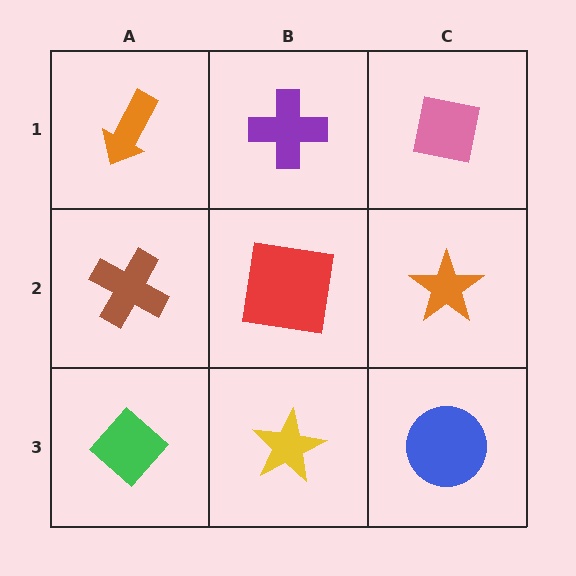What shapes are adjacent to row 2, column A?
An orange arrow (row 1, column A), a green diamond (row 3, column A), a red square (row 2, column B).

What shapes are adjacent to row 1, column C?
An orange star (row 2, column C), a purple cross (row 1, column B).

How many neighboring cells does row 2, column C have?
3.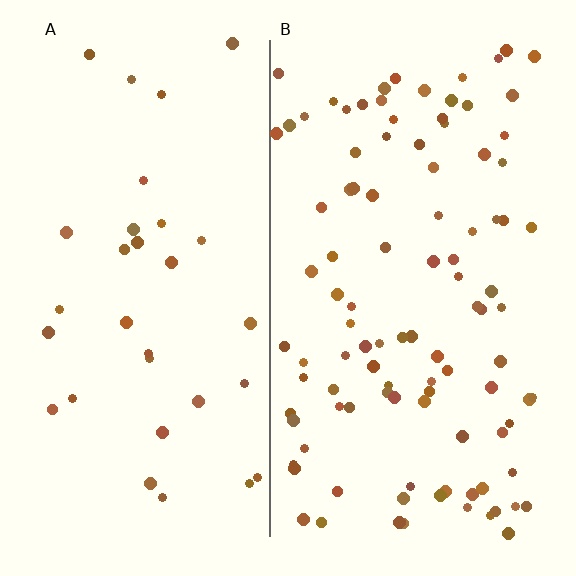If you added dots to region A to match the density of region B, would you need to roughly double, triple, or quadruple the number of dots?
Approximately triple.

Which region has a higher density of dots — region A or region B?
B (the right).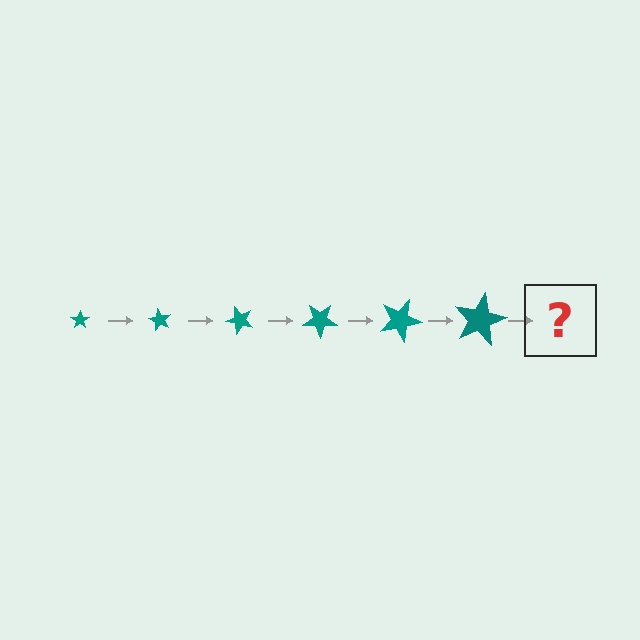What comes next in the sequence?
The next element should be a star, larger than the previous one and rotated 360 degrees from the start.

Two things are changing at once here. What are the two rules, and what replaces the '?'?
The two rules are that the star grows larger each step and it rotates 60 degrees each step. The '?' should be a star, larger than the previous one and rotated 360 degrees from the start.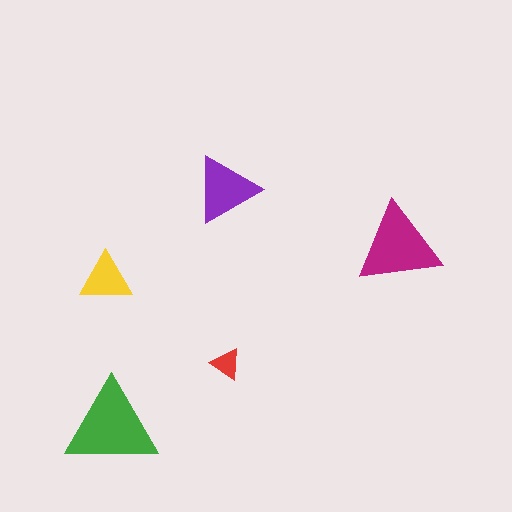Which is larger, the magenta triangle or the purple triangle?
The magenta one.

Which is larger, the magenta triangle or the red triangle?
The magenta one.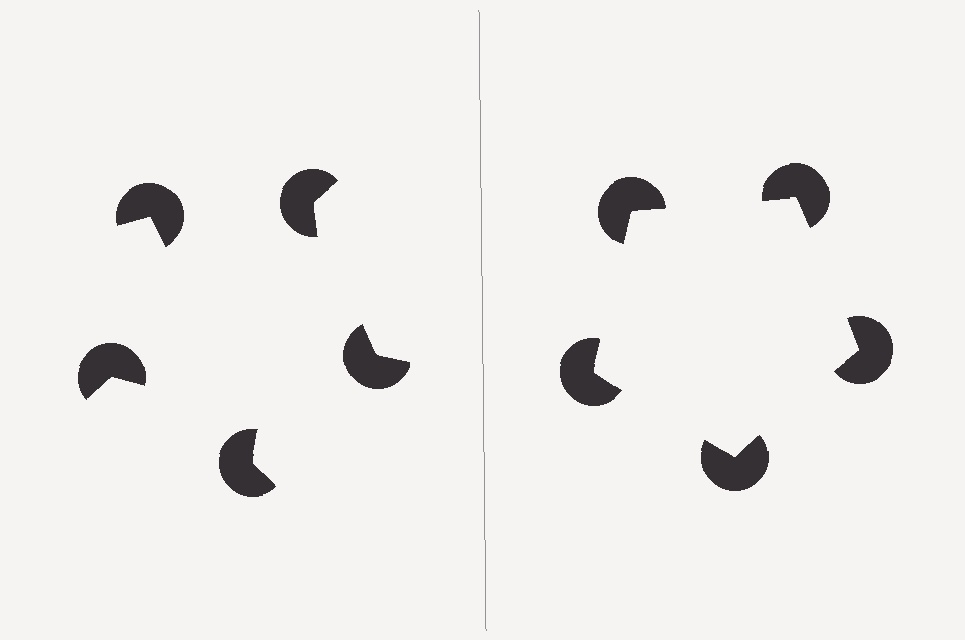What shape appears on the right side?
An illusory pentagon.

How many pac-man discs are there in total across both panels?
10 — 5 on each side.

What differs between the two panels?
The pac-man discs are positioned identically on both sides; only the wedge orientations differ. On the right they align to a pentagon; on the left they are misaligned.